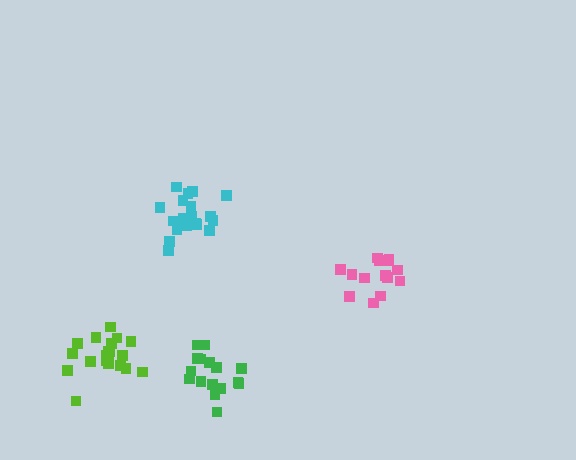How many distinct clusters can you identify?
There are 4 distinct clusters.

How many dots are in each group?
Group 1: 16 dots, Group 2: 15 dots, Group 3: 20 dots, Group 4: 20 dots (71 total).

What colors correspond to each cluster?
The clusters are colored: green, pink, cyan, lime.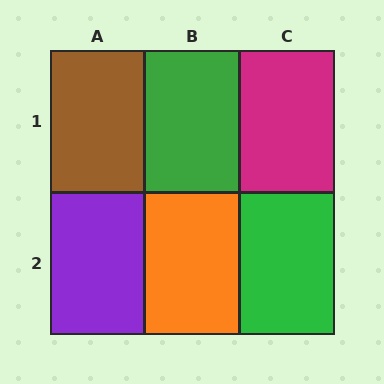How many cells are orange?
1 cell is orange.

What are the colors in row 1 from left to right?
Brown, green, magenta.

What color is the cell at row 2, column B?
Orange.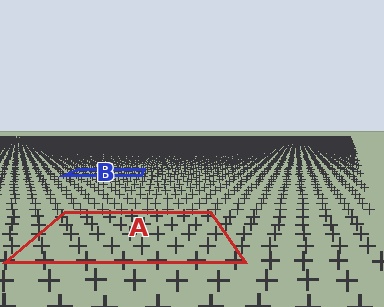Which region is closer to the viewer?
Region A is closer. The texture elements there are larger and more spread out.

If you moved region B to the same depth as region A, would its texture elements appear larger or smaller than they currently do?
They would appear larger. At a closer depth, the same texture elements are projected at a bigger on-screen size.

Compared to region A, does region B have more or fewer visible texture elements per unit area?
Region B has more texture elements per unit area — they are packed more densely because it is farther away.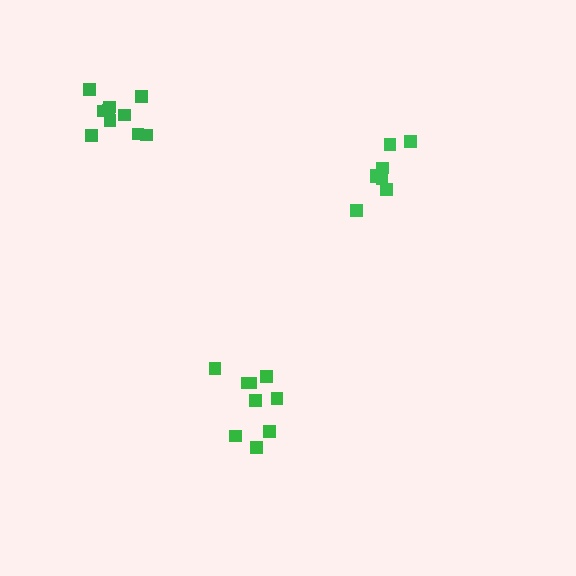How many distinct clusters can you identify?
There are 3 distinct clusters.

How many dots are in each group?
Group 1: 9 dots, Group 2: 8 dots, Group 3: 10 dots (27 total).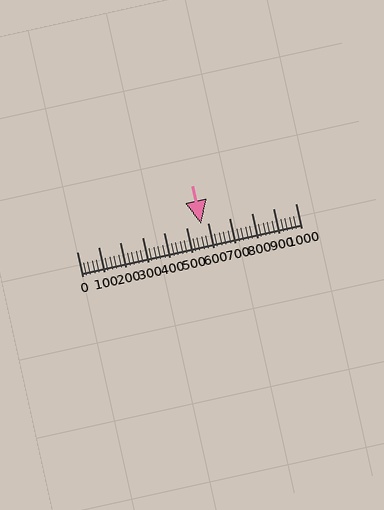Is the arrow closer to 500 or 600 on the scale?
The arrow is closer to 600.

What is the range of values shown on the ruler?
The ruler shows values from 0 to 1000.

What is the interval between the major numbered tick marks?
The major tick marks are spaced 100 units apart.